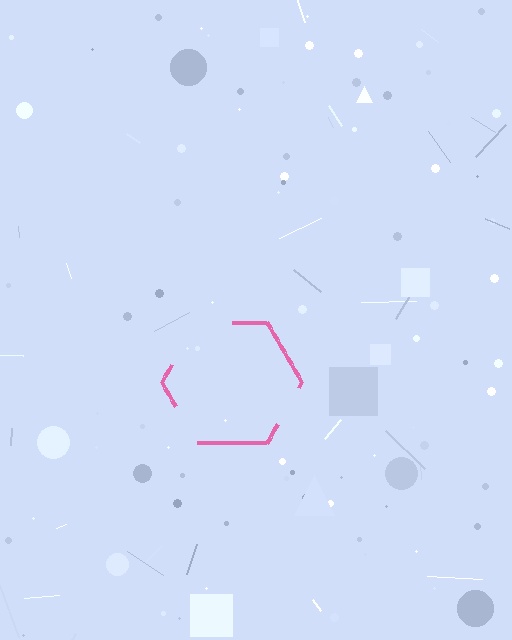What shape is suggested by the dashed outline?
The dashed outline suggests a hexagon.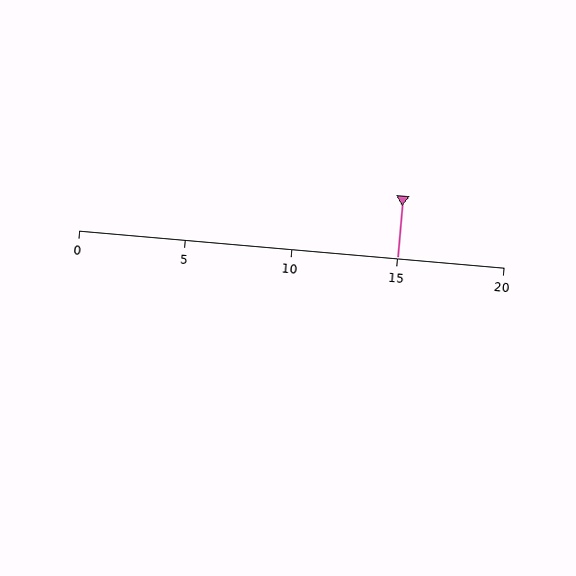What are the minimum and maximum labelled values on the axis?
The axis runs from 0 to 20.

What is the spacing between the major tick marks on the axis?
The major ticks are spaced 5 apart.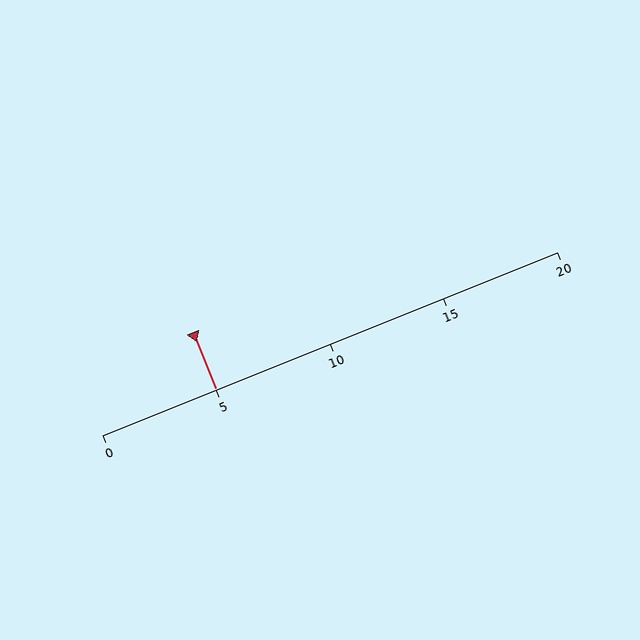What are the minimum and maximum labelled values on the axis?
The axis runs from 0 to 20.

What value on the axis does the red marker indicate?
The marker indicates approximately 5.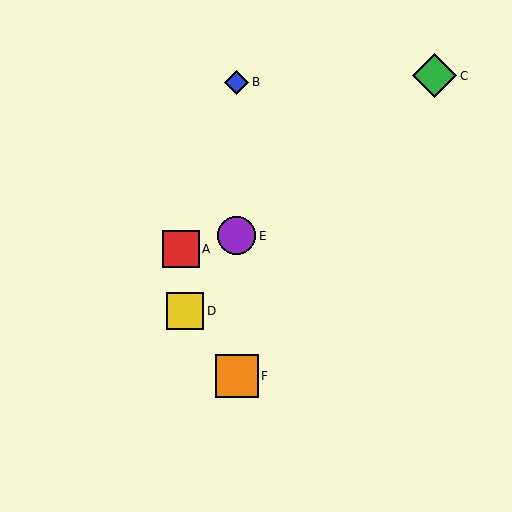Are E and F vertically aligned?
Yes, both are at x≈237.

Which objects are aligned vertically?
Objects B, E, F are aligned vertically.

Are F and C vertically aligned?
No, F is at x≈237 and C is at x≈435.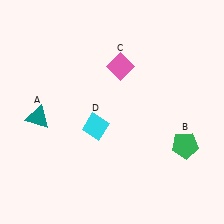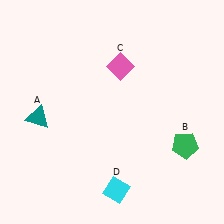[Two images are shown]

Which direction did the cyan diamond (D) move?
The cyan diamond (D) moved down.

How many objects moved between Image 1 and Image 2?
1 object moved between the two images.